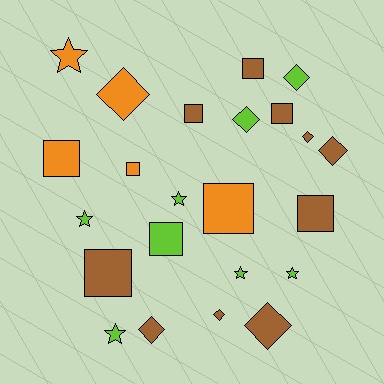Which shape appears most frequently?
Square, with 9 objects.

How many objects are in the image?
There are 23 objects.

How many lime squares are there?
There is 1 lime square.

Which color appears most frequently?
Brown, with 10 objects.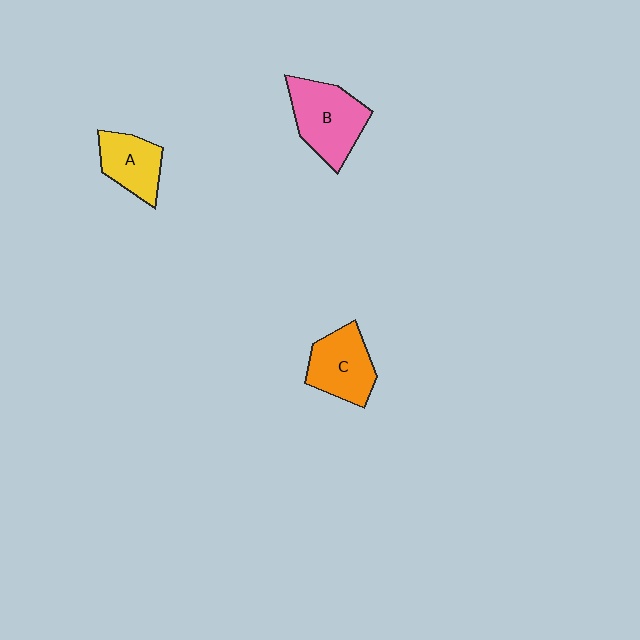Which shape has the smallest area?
Shape A (yellow).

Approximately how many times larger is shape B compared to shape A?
Approximately 1.4 times.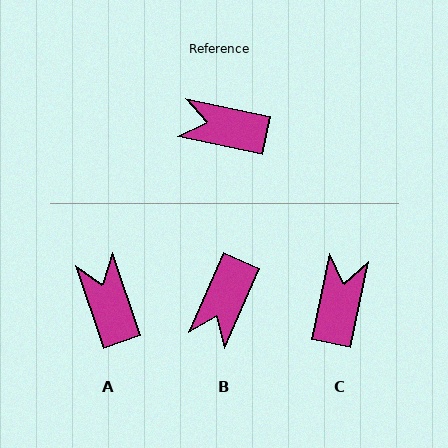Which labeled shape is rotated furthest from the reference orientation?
C, about 90 degrees away.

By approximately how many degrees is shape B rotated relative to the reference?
Approximately 78 degrees counter-clockwise.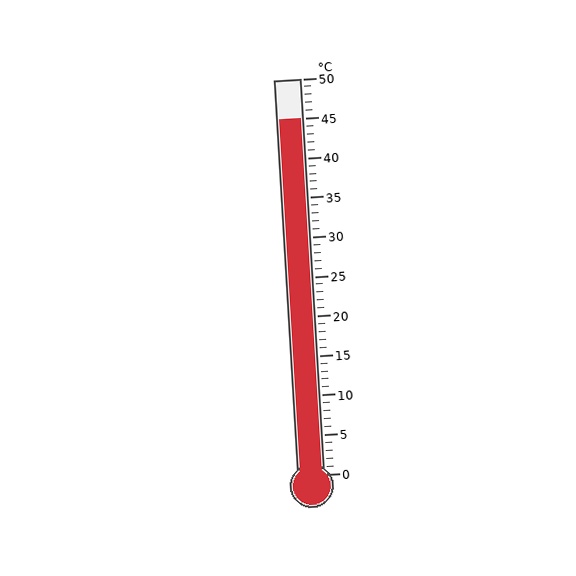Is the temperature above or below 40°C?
The temperature is above 40°C.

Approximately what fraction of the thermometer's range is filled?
The thermometer is filled to approximately 90% of its range.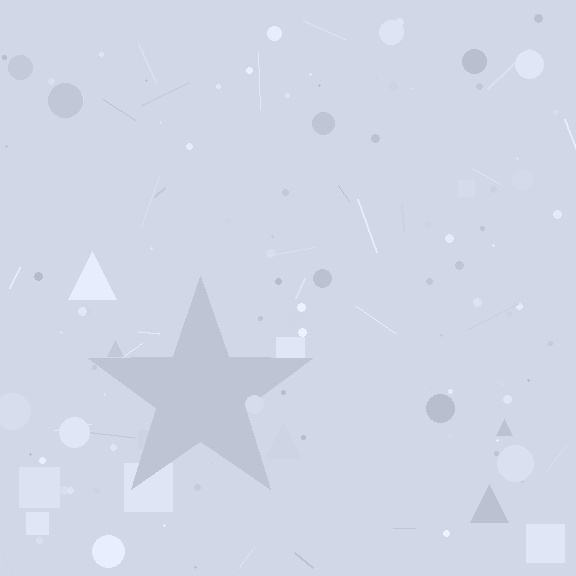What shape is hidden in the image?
A star is hidden in the image.